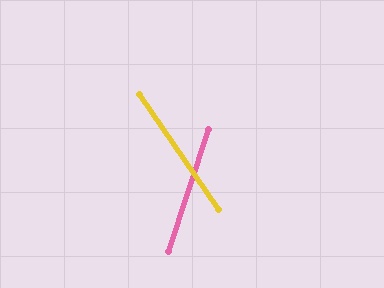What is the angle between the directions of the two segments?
Approximately 52 degrees.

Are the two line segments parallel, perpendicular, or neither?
Neither parallel nor perpendicular — they differ by about 52°.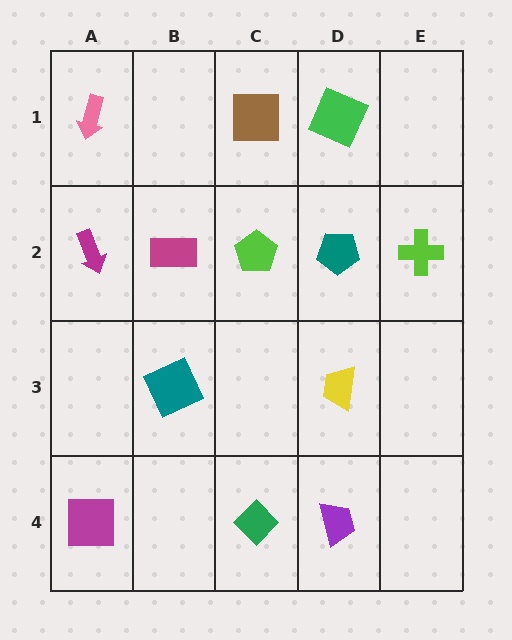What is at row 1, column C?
A brown square.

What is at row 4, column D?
A purple trapezoid.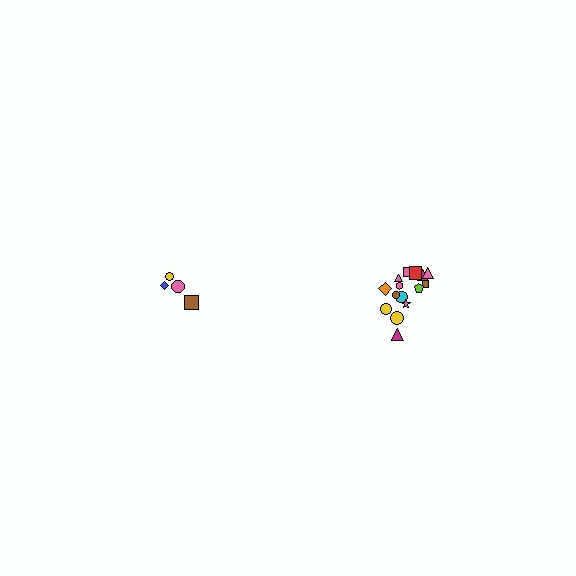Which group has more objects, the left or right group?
The right group.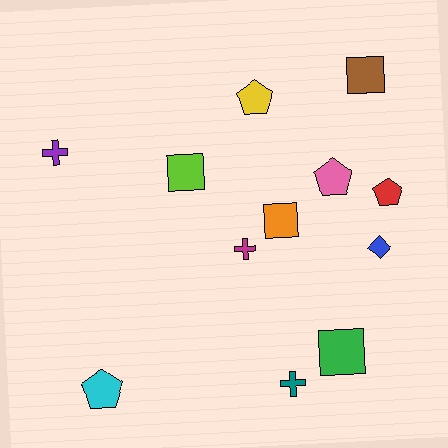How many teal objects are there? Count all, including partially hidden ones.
There is 1 teal object.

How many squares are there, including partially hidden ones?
There are 4 squares.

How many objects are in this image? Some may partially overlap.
There are 12 objects.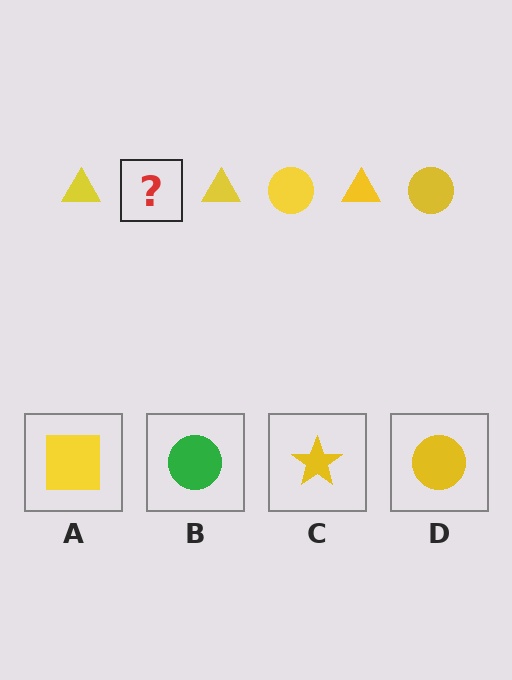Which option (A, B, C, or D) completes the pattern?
D.